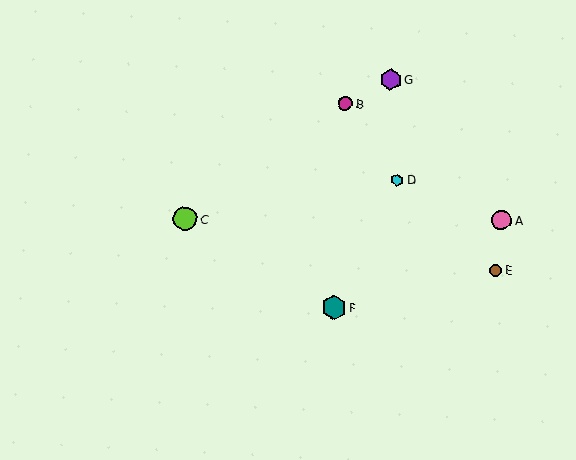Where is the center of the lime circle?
The center of the lime circle is at (185, 219).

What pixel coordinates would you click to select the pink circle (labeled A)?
Click at (502, 220) to select the pink circle A.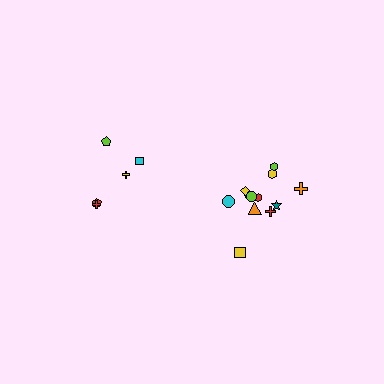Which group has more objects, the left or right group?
The right group.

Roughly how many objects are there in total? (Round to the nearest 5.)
Roughly 15 objects in total.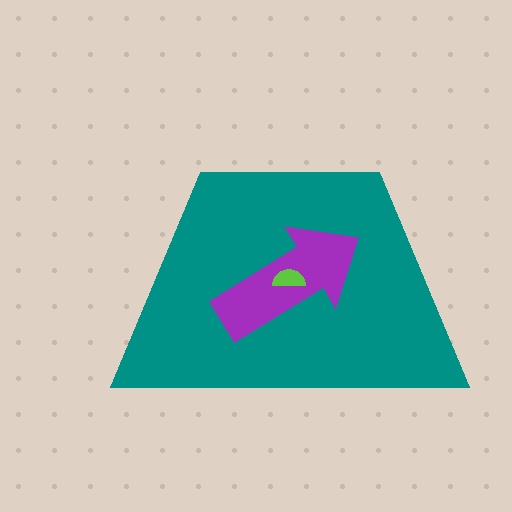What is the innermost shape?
The lime semicircle.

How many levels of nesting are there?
3.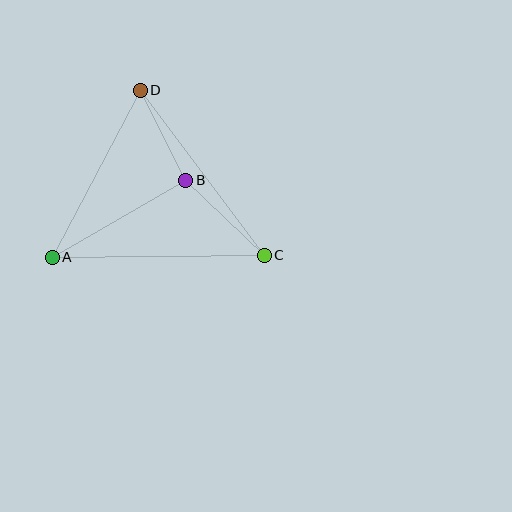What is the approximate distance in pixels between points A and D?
The distance between A and D is approximately 189 pixels.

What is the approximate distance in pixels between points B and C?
The distance between B and C is approximately 109 pixels.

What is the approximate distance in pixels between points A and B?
The distance between A and B is approximately 155 pixels.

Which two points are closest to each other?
Points B and D are closest to each other.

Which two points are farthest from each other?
Points A and C are farthest from each other.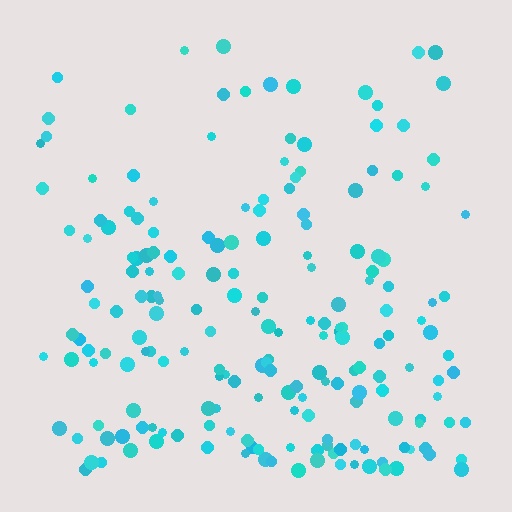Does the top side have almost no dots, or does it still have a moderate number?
Still a moderate number, just noticeably fewer than the bottom.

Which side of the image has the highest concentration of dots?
The bottom.